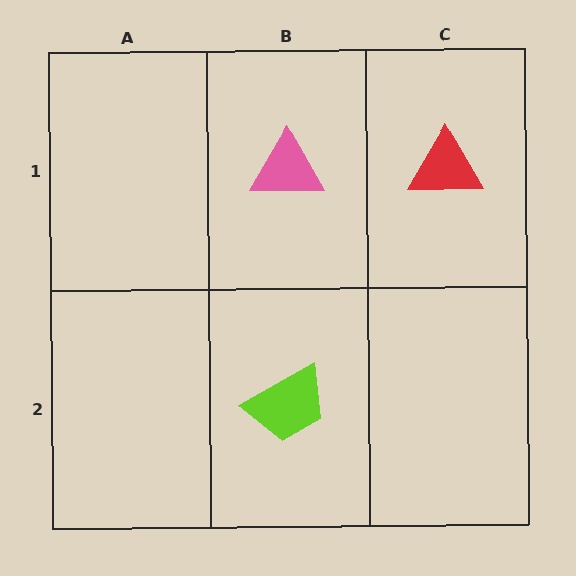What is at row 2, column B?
A lime trapezoid.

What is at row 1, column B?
A pink triangle.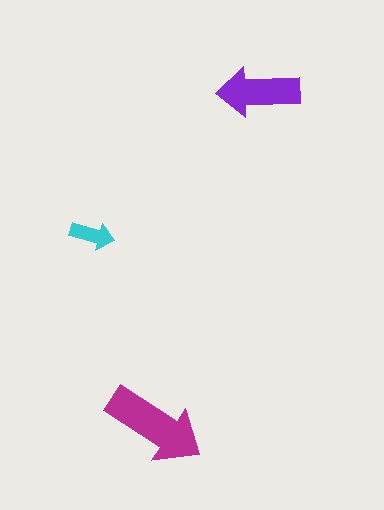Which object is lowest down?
The magenta arrow is bottommost.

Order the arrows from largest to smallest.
the magenta one, the purple one, the cyan one.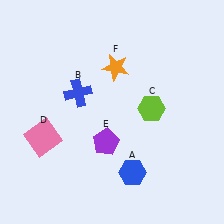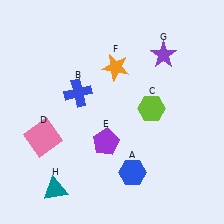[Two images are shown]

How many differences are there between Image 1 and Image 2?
There are 2 differences between the two images.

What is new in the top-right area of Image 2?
A purple star (G) was added in the top-right area of Image 2.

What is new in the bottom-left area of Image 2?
A teal triangle (H) was added in the bottom-left area of Image 2.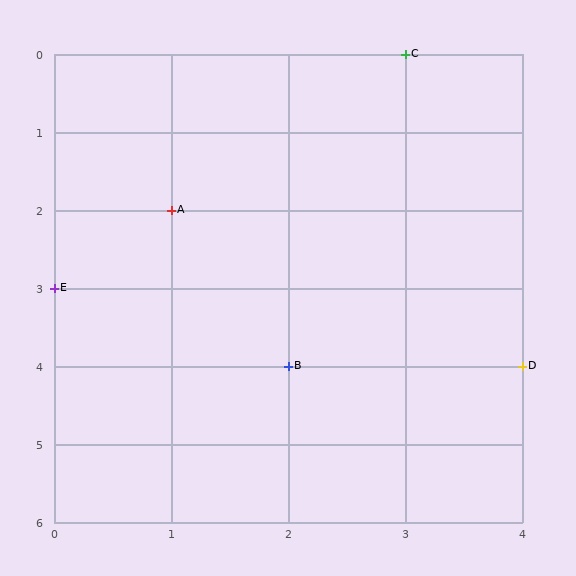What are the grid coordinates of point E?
Point E is at grid coordinates (0, 3).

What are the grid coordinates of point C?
Point C is at grid coordinates (3, 0).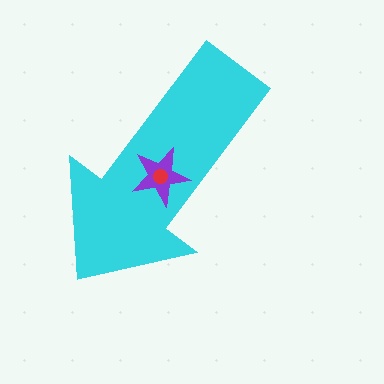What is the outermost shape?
The cyan arrow.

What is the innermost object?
The red circle.